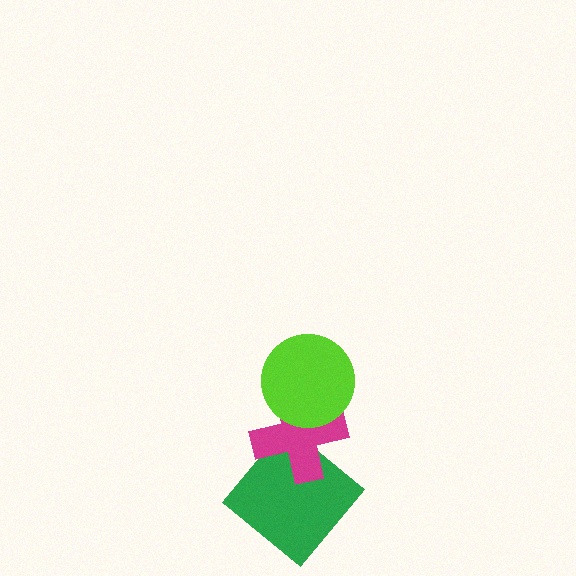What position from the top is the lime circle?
The lime circle is 1st from the top.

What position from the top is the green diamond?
The green diamond is 3rd from the top.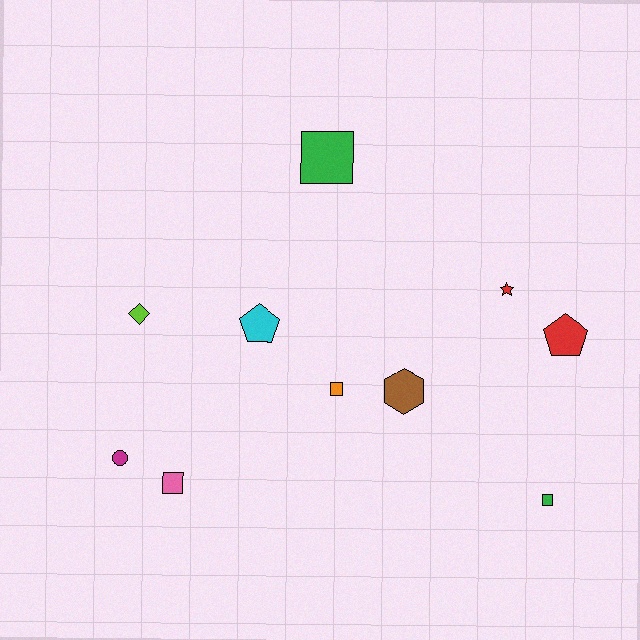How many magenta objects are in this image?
There is 1 magenta object.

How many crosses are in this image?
There are no crosses.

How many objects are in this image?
There are 10 objects.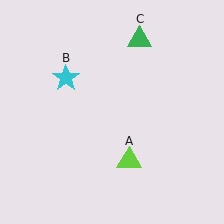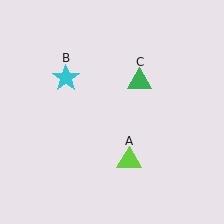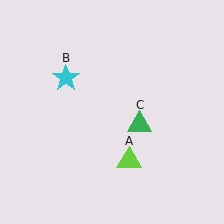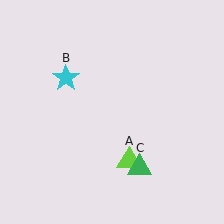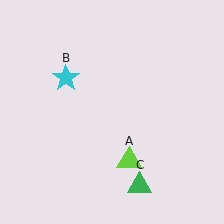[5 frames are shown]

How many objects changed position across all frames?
1 object changed position: green triangle (object C).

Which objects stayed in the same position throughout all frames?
Lime triangle (object A) and cyan star (object B) remained stationary.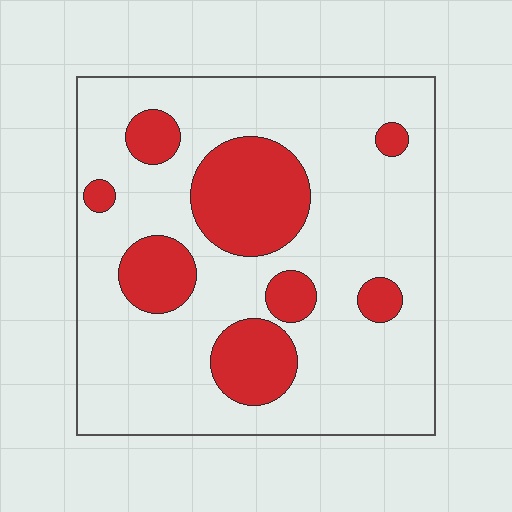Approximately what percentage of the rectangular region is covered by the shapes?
Approximately 25%.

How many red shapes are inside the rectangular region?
8.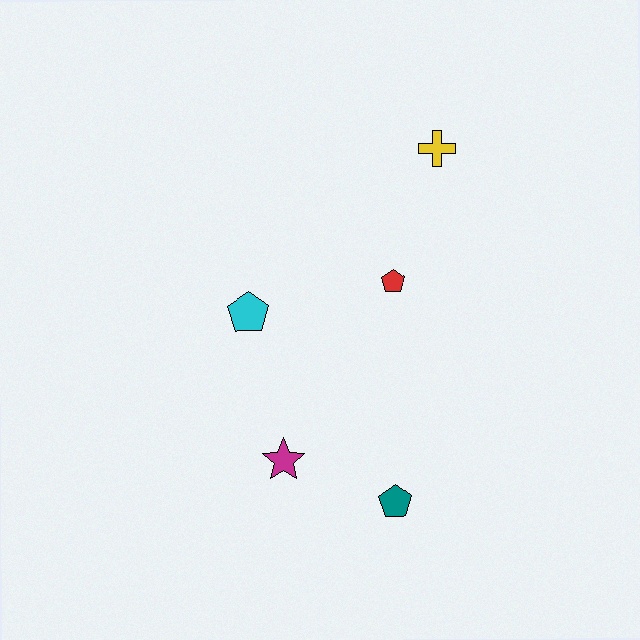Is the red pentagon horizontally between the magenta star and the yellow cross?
Yes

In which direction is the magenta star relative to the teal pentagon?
The magenta star is to the left of the teal pentagon.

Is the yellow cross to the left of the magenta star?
No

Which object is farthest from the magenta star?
The yellow cross is farthest from the magenta star.